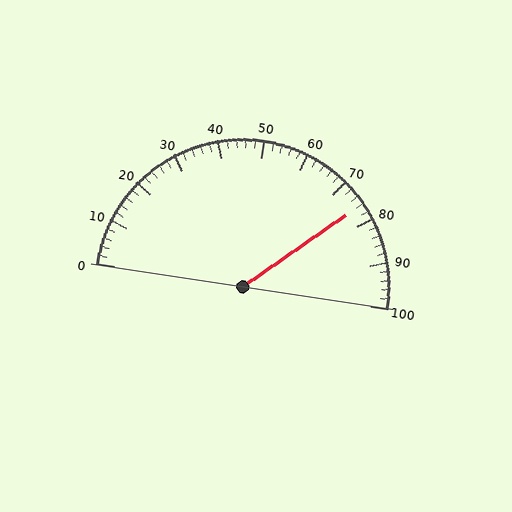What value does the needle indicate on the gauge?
The needle indicates approximately 76.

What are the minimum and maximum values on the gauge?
The gauge ranges from 0 to 100.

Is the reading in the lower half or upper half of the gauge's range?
The reading is in the upper half of the range (0 to 100).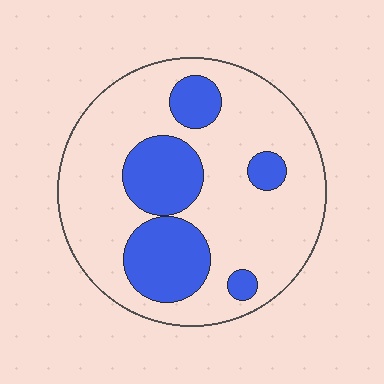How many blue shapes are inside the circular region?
5.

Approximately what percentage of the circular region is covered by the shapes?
Approximately 25%.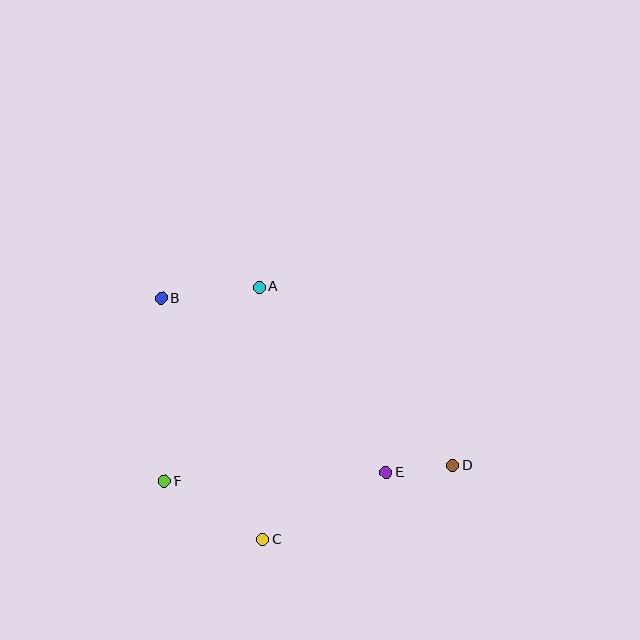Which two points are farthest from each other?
Points B and D are farthest from each other.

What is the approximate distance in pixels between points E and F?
The distance between E and F is approximately 222 pixels.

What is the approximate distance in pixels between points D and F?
The distance between D and F is approximately 290 pixels.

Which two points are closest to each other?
Points D and E are closest to each other.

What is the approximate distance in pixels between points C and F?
The distance between C and F is approximately 115 pixels.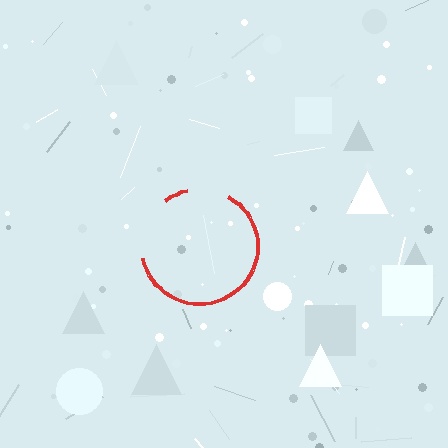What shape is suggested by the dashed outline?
The dashed outline suggests a circle.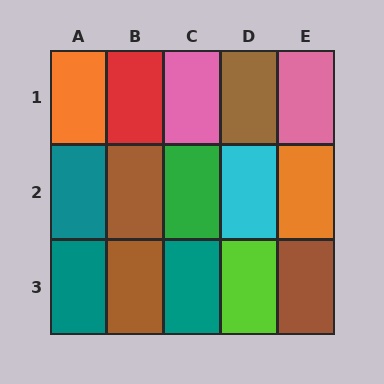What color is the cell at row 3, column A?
Teal.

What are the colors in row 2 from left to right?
Teal, brown, green, cyan, orange.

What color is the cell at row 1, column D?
Brown.